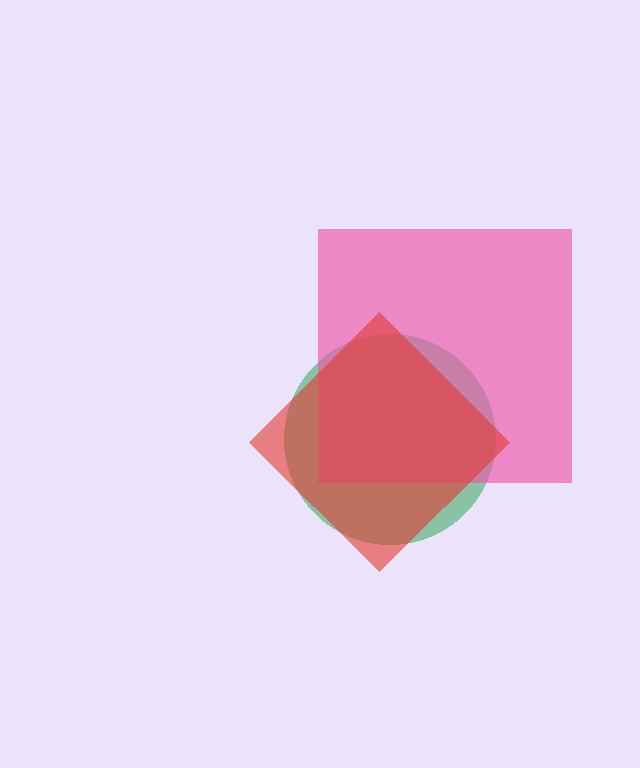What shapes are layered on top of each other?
The layered shapes are: a green circle, a pink square, a red diamond.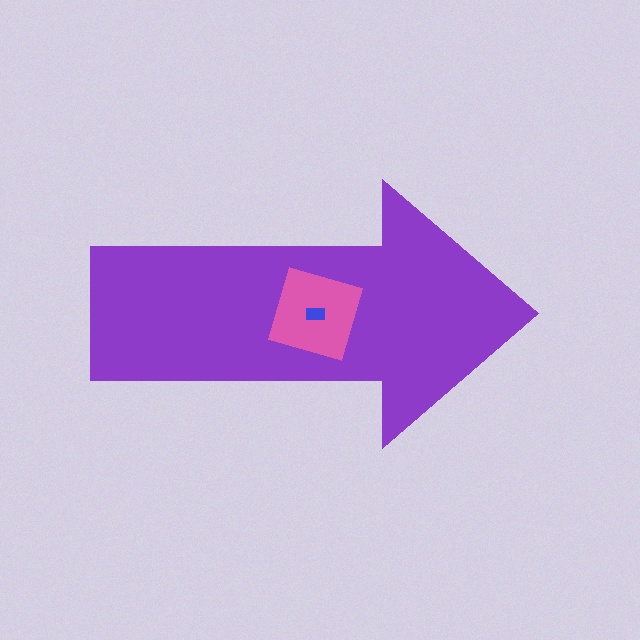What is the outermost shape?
The purple arrow.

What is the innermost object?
The blue rectangle.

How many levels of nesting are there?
3.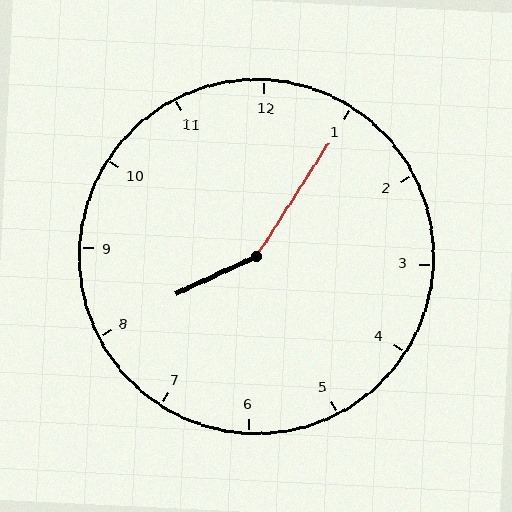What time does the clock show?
8:05.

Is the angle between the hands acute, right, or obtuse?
It is obtuse.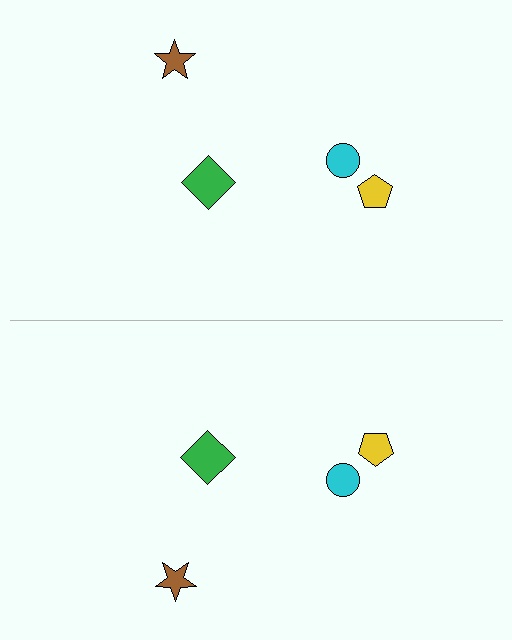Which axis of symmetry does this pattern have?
The pattern has a horizontal axis of symmetry running through the center of the image.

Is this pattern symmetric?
Yes, this pattern has bilateral (reflection) symmetry.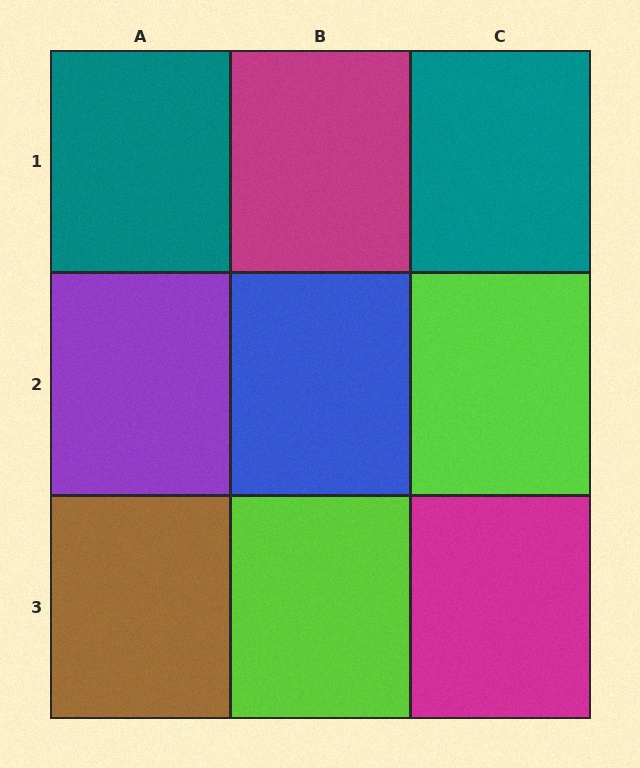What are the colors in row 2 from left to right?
Purple, blue, lime.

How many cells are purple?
1 cell is purple.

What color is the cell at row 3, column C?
Magenta.